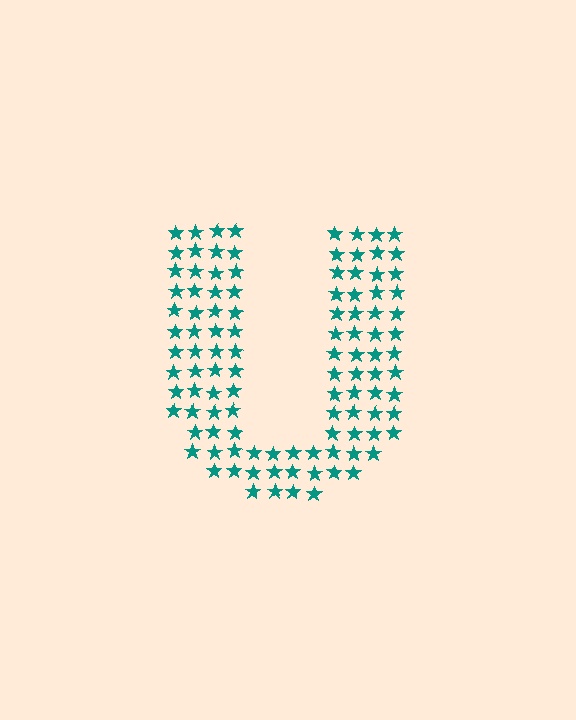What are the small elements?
The small elements are stars.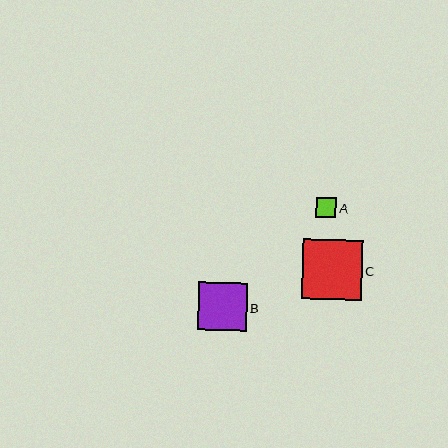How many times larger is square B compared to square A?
Square B is approximately 2.4 times the size of square A.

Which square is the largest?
Square C is the largest with a size of approximately 60 pixels.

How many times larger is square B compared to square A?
Square B is approximately 2.4 times the size of square A.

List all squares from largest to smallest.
From largest to smallest: C, B, A.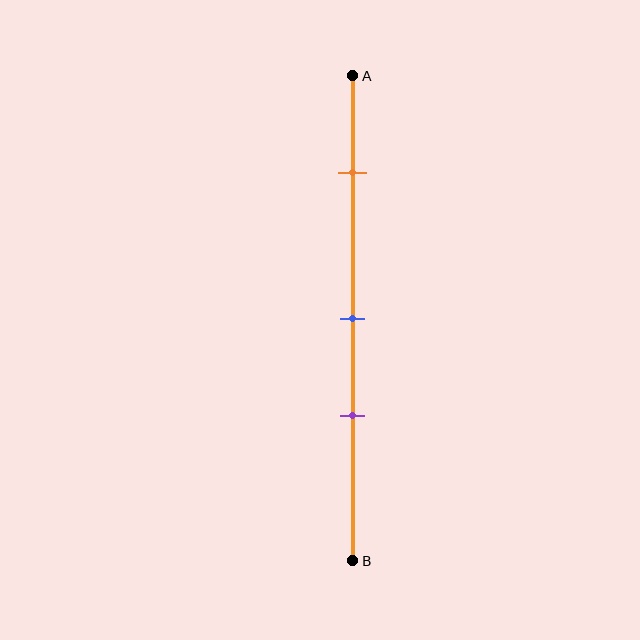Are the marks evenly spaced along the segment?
No, the marks are not evenly spaced.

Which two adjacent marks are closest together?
The blue and purple marks are the closest adjacent pair.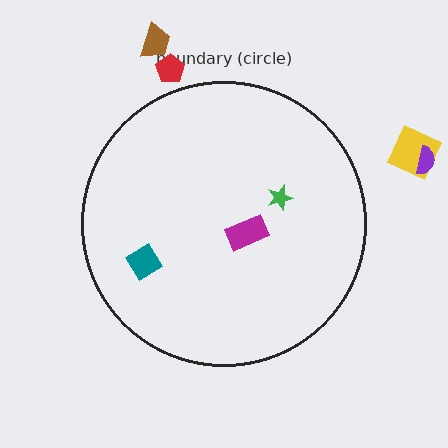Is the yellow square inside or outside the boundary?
Outside.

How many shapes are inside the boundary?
3 inside, 4 outside.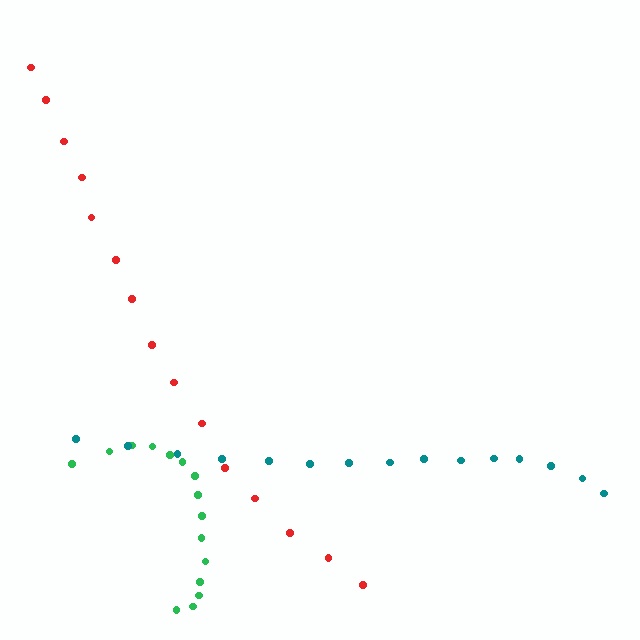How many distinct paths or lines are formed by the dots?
There are 3 distinct paths.